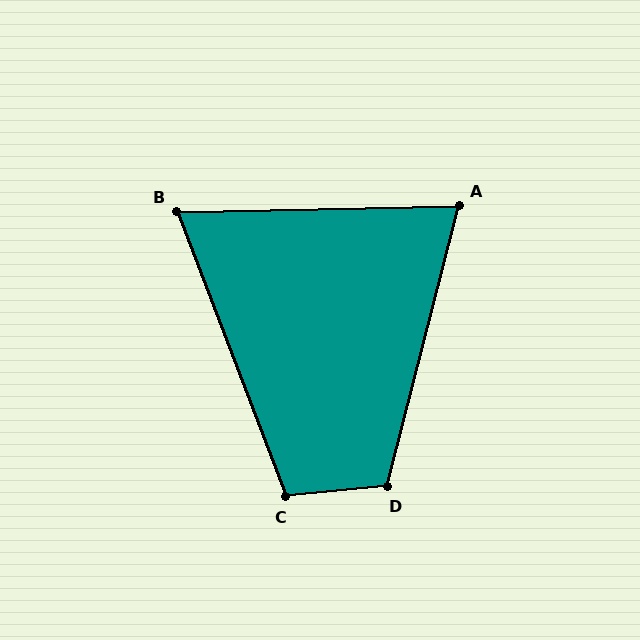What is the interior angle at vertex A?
Approximately 75 degrees (acute).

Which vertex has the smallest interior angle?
B, at approximately 70 degrees.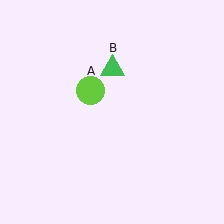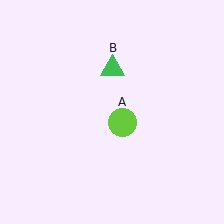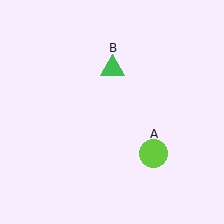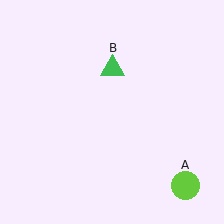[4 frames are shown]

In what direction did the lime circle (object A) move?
The lime circle (object A) moved down and to the right.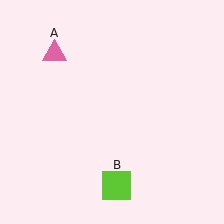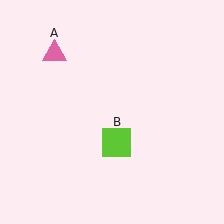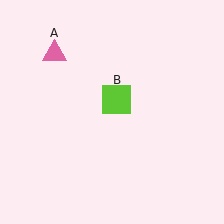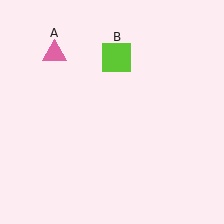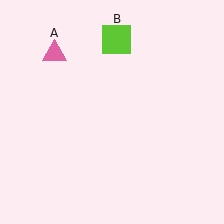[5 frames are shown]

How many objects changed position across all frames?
1 object changed position: lime square (object B).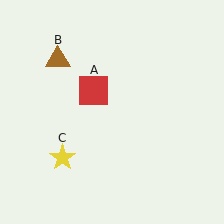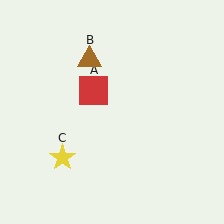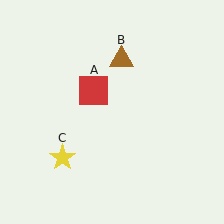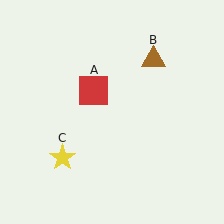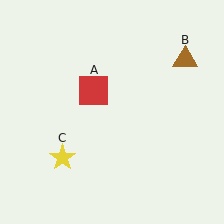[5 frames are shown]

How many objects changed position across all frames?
1 object changed position: brown triangle (object B).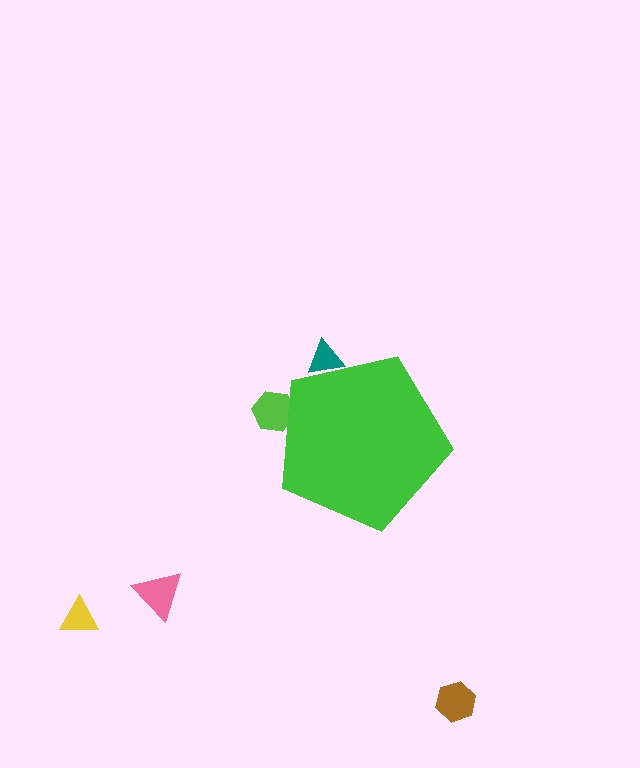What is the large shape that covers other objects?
A green pentagon.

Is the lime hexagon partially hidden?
Yes, the lime hexagon is partially hidden behind the green pentagon.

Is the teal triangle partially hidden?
Yes, the teal triangle is partially hidden behind the green pentagon.